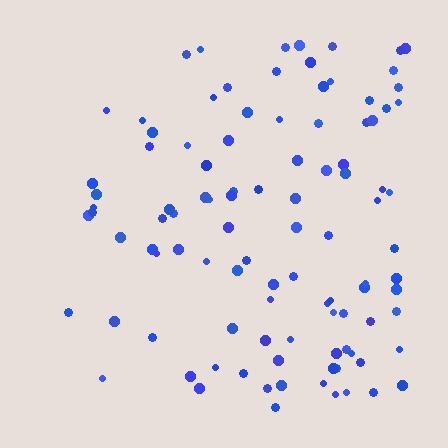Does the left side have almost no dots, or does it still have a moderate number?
Still a moderate number, just noticeably fewer than the right.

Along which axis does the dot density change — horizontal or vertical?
Horizontal.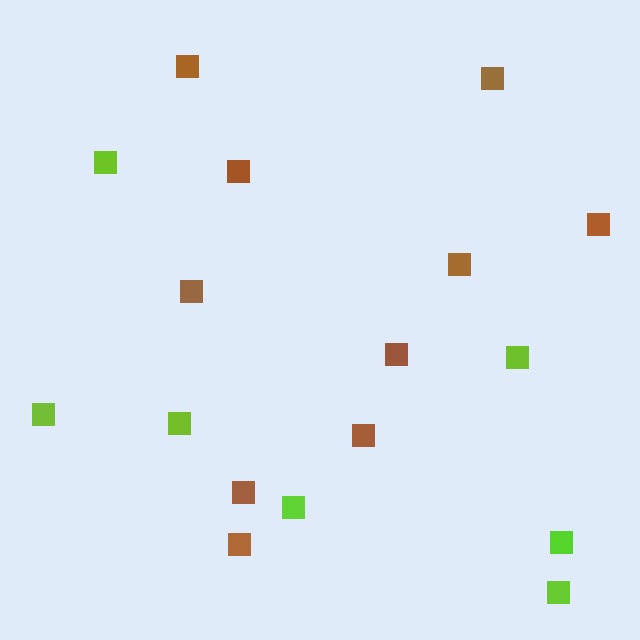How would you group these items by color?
There are 2 groups: one group of lime squares (7) and one group of brown squares (10).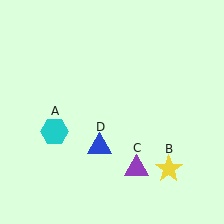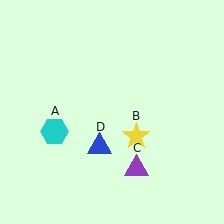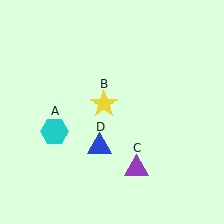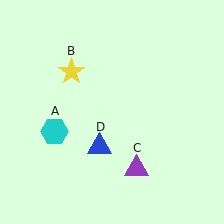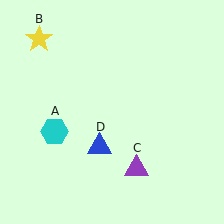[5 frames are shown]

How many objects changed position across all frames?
1 object changed position: yellow star (object B).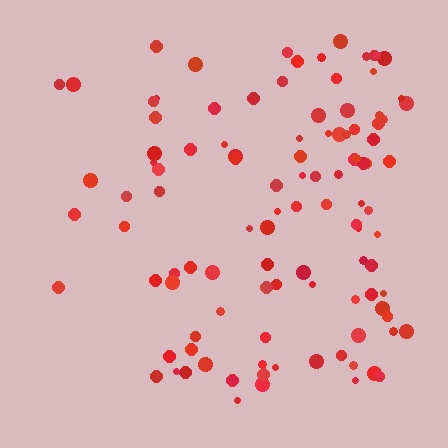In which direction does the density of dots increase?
From left to right, with the right side densest.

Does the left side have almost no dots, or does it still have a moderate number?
Still a moderate number, just noticeably fewer than the right.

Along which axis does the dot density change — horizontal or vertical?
Horizontal.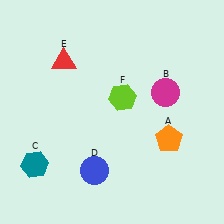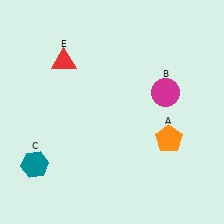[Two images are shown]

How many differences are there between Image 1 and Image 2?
There are 2 differences between the two images.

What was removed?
The lime hexagon (F), the blue circle (D) were removed in Image 2.